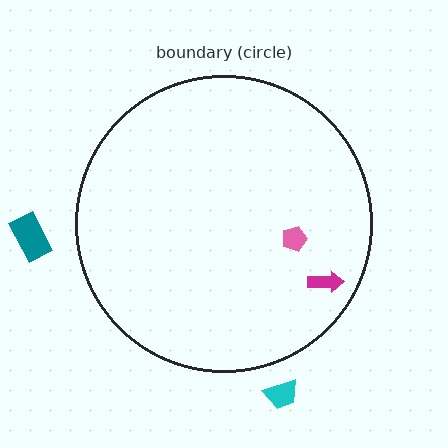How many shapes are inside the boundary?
2 inside, 2 outside.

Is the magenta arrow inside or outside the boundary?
Inside.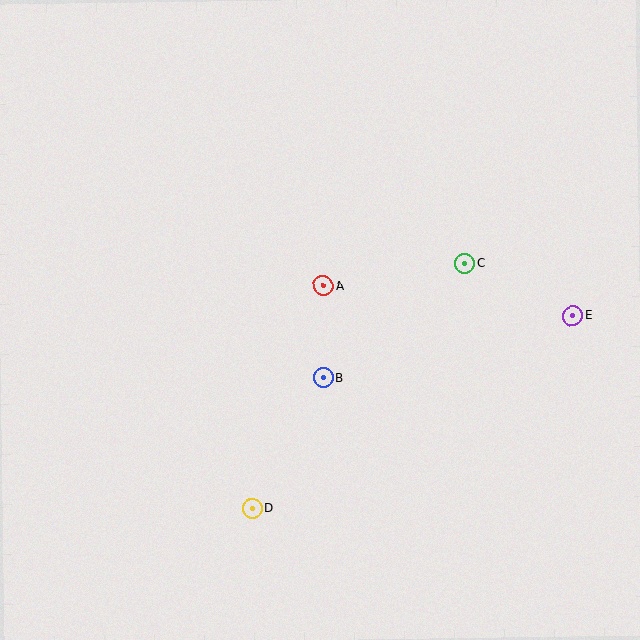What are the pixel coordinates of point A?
Point A is at (323, 286).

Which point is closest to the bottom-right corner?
Point E is closest to the bottom-right corner.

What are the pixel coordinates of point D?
Point D is at (252, 508).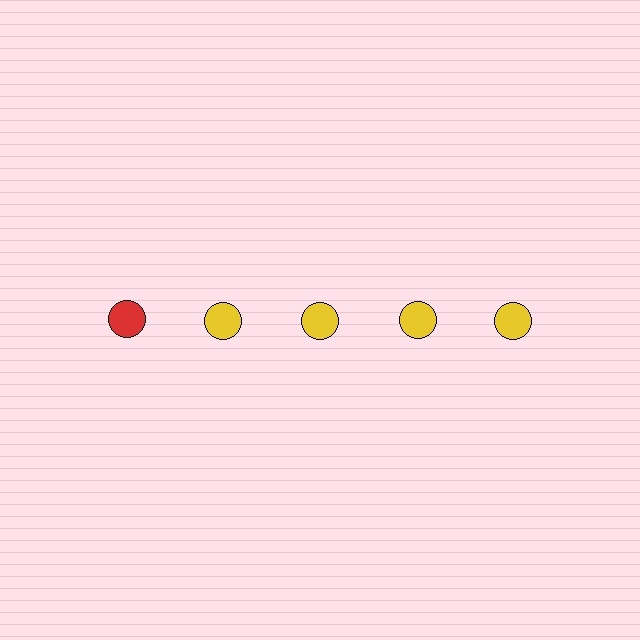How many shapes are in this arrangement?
There are 5 shapes arranged in a grid pattern.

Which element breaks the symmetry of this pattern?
The red circle in the top row, leftmost column breaks the symmetry. All other shapes are yellow circles.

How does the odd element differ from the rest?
It has a different color: red instead of yellow.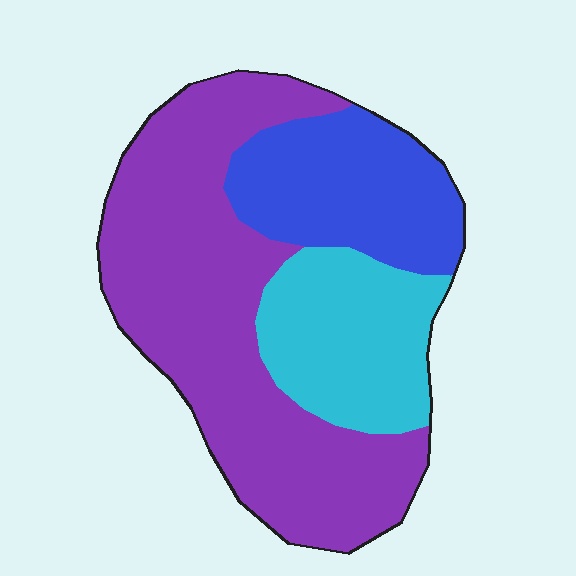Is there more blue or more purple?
Purple.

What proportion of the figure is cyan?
Cyan takes up about one fifth (1/5) of the figure.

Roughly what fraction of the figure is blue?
Blue takes up less than a quarter of the figure.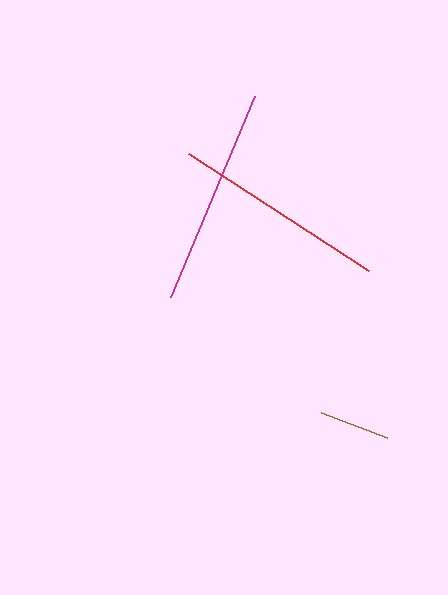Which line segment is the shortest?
The brown line is the shortest at approximately 71 pixels.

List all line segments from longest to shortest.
From longest to shortest: magenta, red, brown.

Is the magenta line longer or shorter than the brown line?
The magenta line is longer than the brown line.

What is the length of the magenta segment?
The magenta segment is approximately 218 pixels long.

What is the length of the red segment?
The red segment is approximately 214 pixels long.